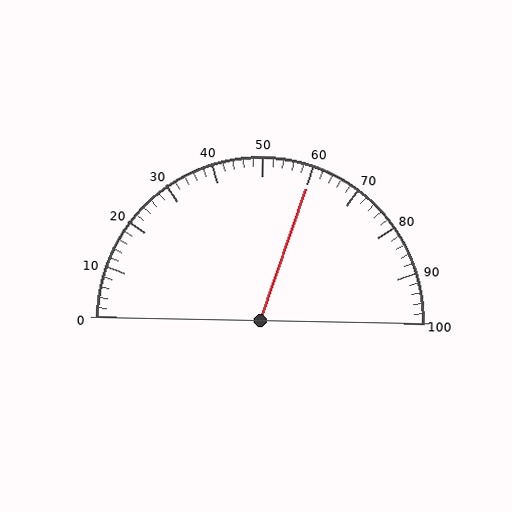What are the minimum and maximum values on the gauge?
The gauge ranges from 0 to 100.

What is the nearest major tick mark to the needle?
The nearest major tick mark is 60.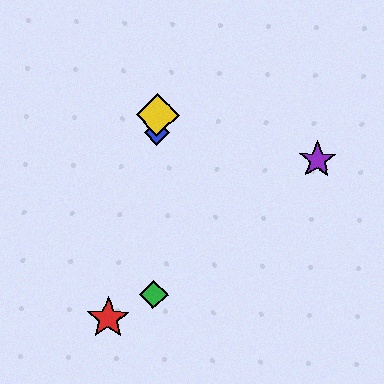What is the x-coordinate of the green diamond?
The green diamond is at x≈154.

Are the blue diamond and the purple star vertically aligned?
No, the blue diamond is at x≈157 and the purple star is at x≈317.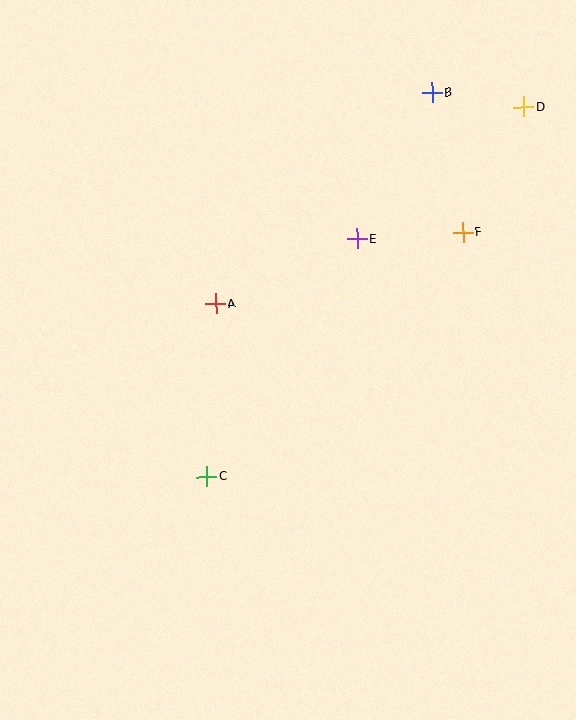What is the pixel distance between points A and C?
The distance between A and C is 173 pixels.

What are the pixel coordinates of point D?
Point D is at (524, 107).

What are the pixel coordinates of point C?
Point C is at (207, 476).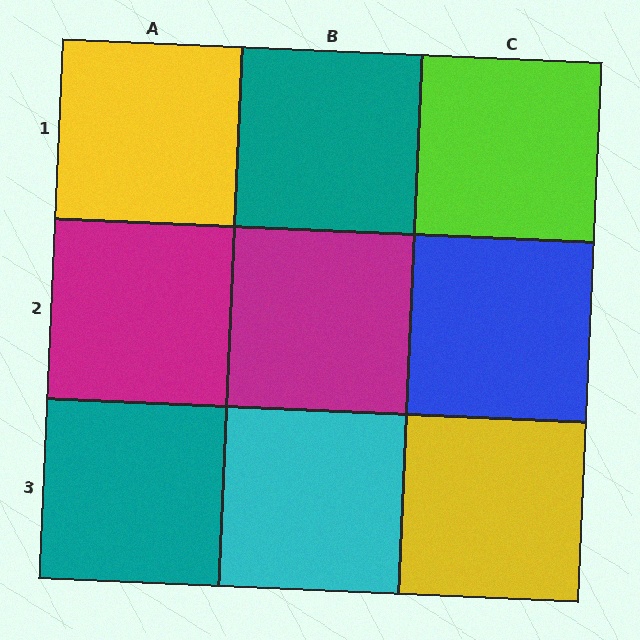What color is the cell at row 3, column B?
Cyan.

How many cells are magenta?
2 cells are magenta.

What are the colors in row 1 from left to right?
Yellow, teal, lime.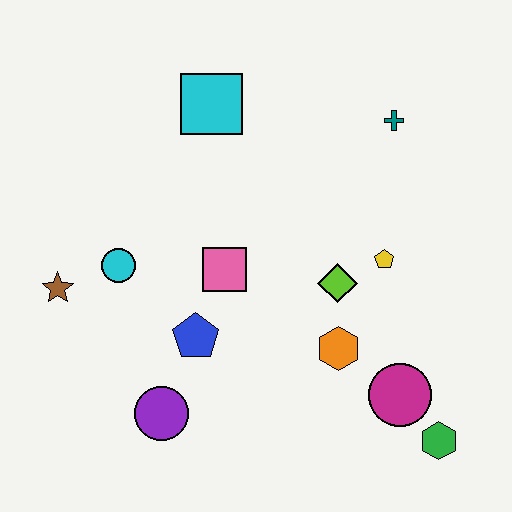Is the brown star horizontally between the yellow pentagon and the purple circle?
No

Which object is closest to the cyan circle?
The brown star is closest to the cyan circle.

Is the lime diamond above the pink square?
No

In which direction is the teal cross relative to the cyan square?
The teal cross is to the right of the cyan square.